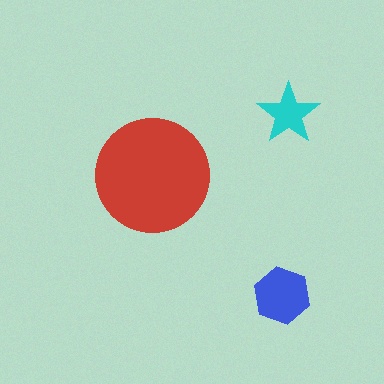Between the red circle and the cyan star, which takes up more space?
The red circle.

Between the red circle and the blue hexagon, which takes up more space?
The red circle.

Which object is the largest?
The red circle.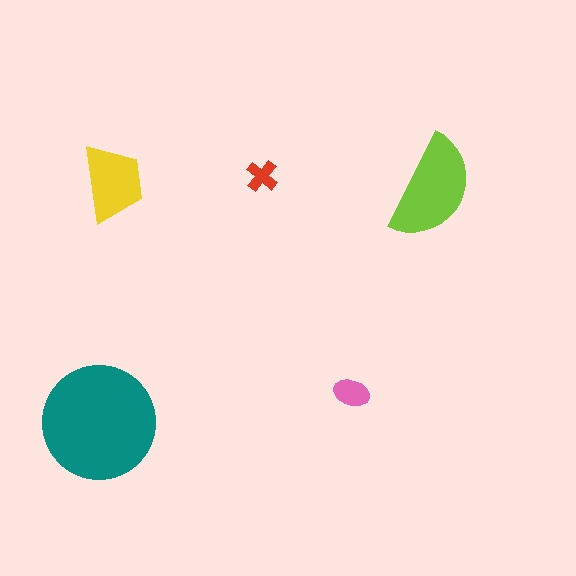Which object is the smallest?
The red cross.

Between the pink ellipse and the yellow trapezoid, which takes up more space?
The yellow trapezoid.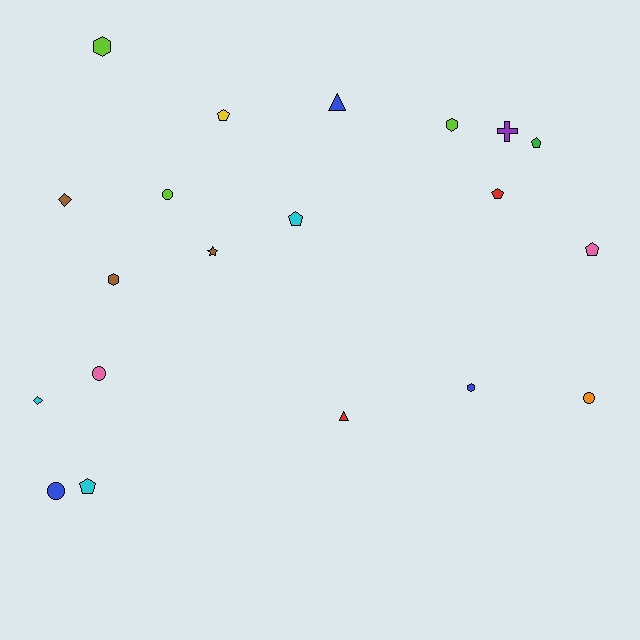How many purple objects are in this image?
There is 1 purple object.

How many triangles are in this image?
There are 2 triangles.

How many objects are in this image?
There are 20 objects.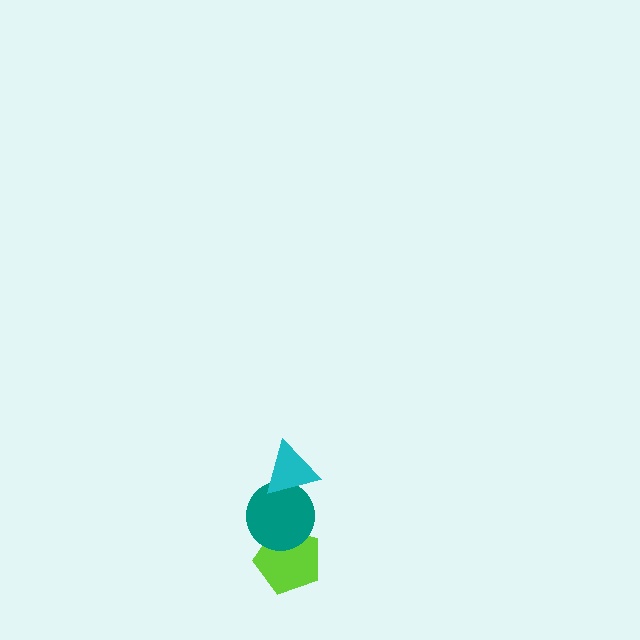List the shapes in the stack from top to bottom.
From top to bottom: the cyan triangle, the teal circle, the lime pentagon.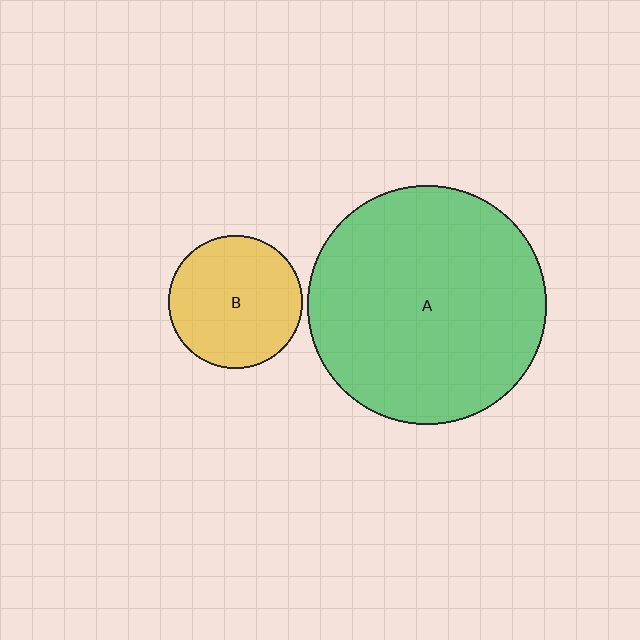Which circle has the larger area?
Circle A (green).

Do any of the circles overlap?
No, none of the circles overlap.